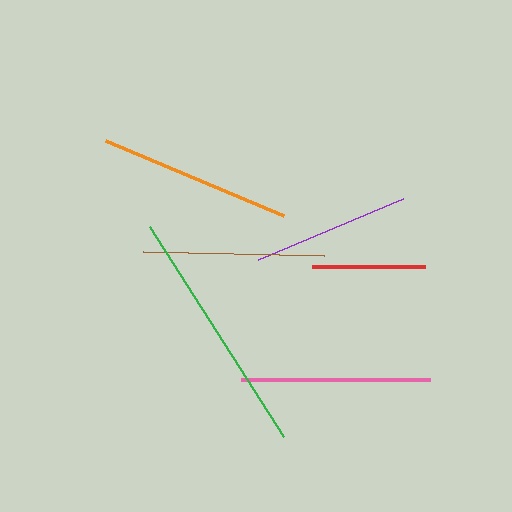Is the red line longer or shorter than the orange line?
The orange line is longer than the red line.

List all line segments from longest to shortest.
From longest to shortest: green, orange, pink, brown, purple, red.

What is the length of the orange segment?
The orange segment is approximately 194 pixels long.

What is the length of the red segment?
The red segment is approximately 113 pixels long.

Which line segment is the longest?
The green line is the longest at approximately 249 pixels.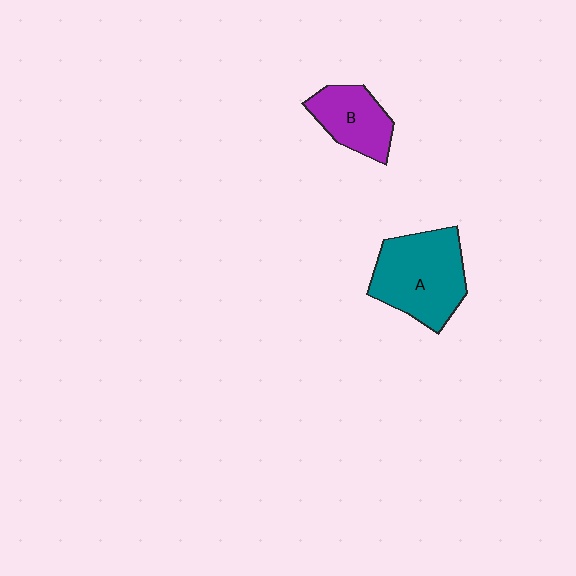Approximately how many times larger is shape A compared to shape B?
Approximately 1.6 times.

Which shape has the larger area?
Shape A (teal).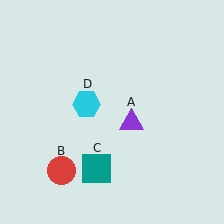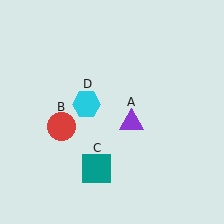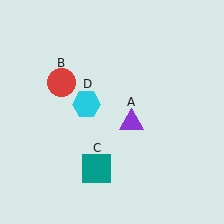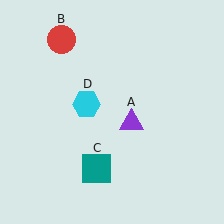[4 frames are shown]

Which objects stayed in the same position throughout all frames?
Purple triangle (object A) and teal square (object C) and cyan hexagon (object D) remained stationary.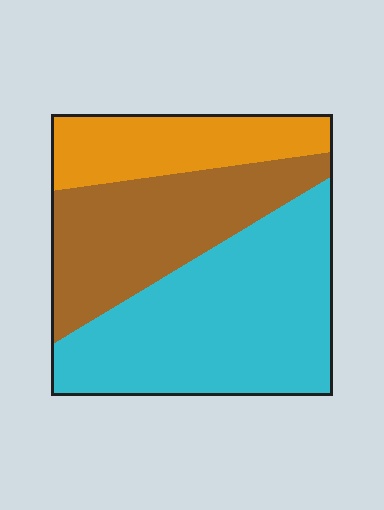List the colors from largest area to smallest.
From largest to smallest: cyan, brown, orange.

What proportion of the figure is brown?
Brown takes up about one third (1/3) of the figure.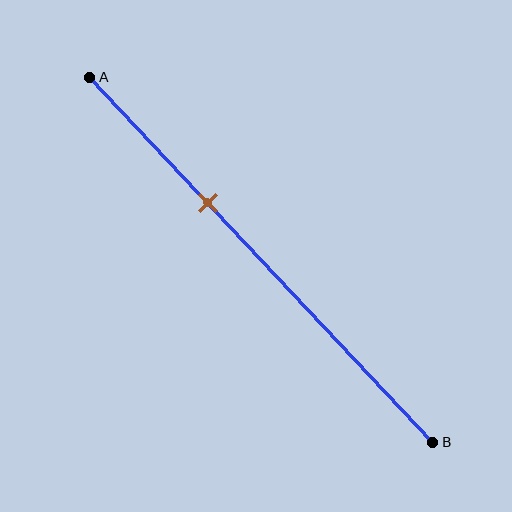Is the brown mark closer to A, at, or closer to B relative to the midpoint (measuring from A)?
The brown mark is closer to point A than the midpoint of segment AB.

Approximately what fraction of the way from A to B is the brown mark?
The brown mark is approximately 35% of the way from A to B.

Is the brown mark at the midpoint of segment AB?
No, the mark is at about 35% from A, not at the 50% midpoint.